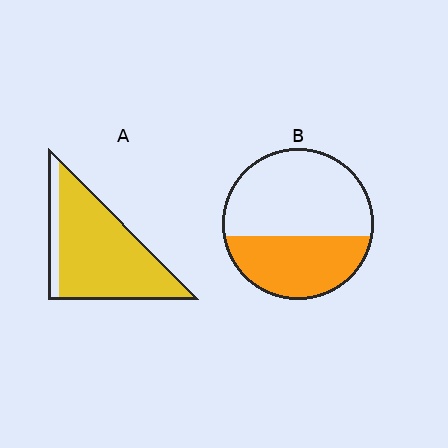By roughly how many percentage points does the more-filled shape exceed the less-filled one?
By roughly 45 percentage points (A over B).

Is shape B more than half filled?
No.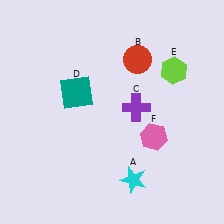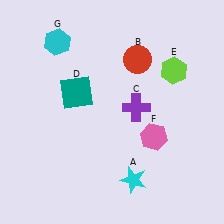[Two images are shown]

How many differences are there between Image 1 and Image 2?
There is 1 difference between the two images.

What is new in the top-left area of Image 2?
A cyan hexagon (G) was added in the top-left area of Image 2.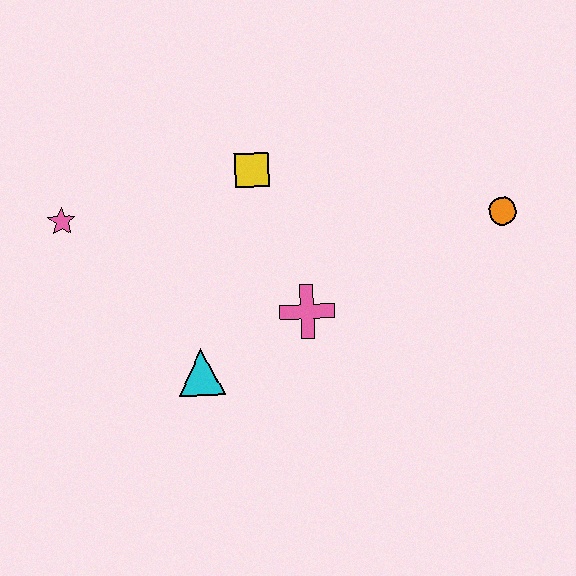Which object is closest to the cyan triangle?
The pink cross is closest to the cyan triangle.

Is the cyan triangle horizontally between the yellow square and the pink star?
Yes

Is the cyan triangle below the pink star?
Yes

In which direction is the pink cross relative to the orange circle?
The pink cross is to the left of the orange circle.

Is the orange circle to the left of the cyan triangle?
No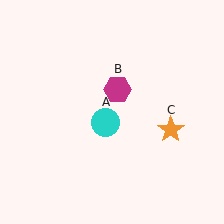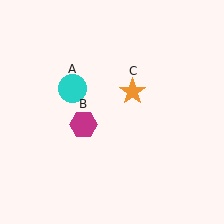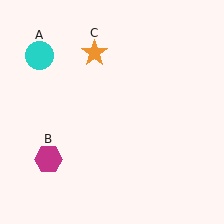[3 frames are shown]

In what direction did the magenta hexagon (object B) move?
The magenta hexagon (object B) moved down and to the left.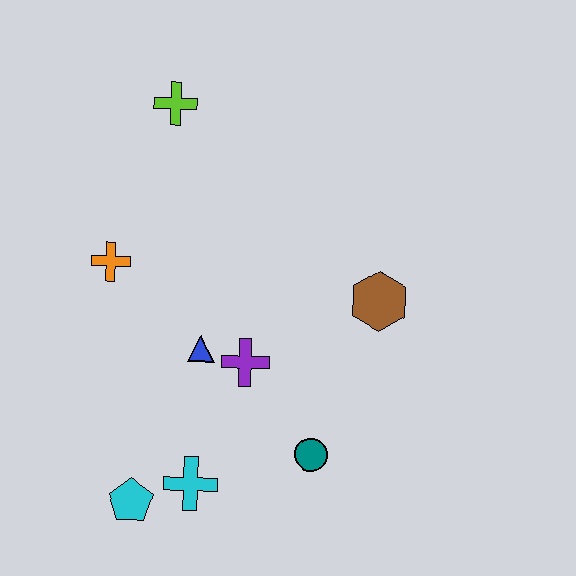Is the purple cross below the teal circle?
No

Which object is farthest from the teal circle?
The lime cross is farthest from the teal circle.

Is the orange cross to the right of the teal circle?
No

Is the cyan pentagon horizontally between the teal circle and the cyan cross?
No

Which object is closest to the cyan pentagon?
The cyan cross is closest to the cyan pentagon.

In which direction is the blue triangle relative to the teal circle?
The blue triangle is to the left of the teal circle.